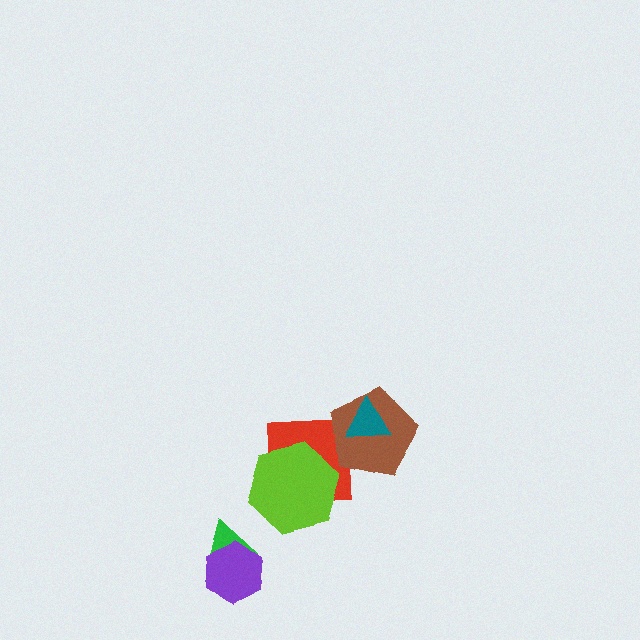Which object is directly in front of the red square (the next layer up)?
The brown pentagon is directly in front of the red square.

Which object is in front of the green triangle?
The purple hexagon is in front of the green triangle.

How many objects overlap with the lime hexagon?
1 object overlaps with the lime hexagon.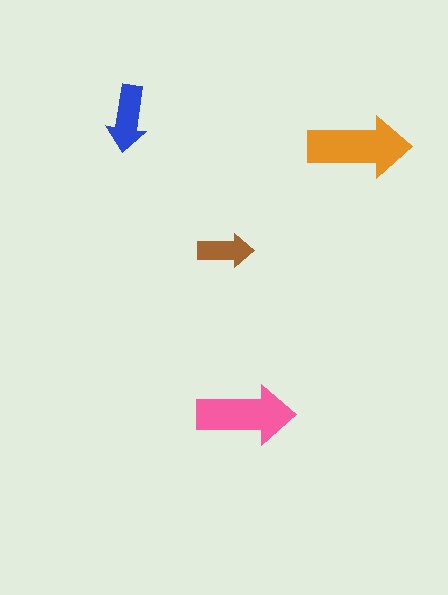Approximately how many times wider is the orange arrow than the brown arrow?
About 2 times wider.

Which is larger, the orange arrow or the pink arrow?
The orange one.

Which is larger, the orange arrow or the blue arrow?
The orange one.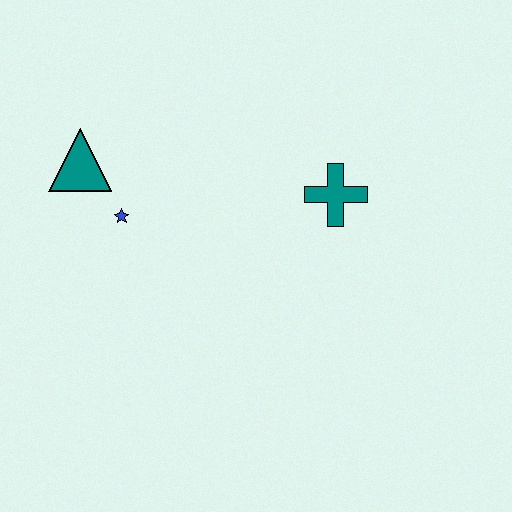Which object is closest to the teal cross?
The blue star is closest to the teal cross.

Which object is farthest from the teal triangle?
The teal cross is farthest from the teal triangle.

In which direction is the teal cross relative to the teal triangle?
The teal cross is to the right of the teal triangle.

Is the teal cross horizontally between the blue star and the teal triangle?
No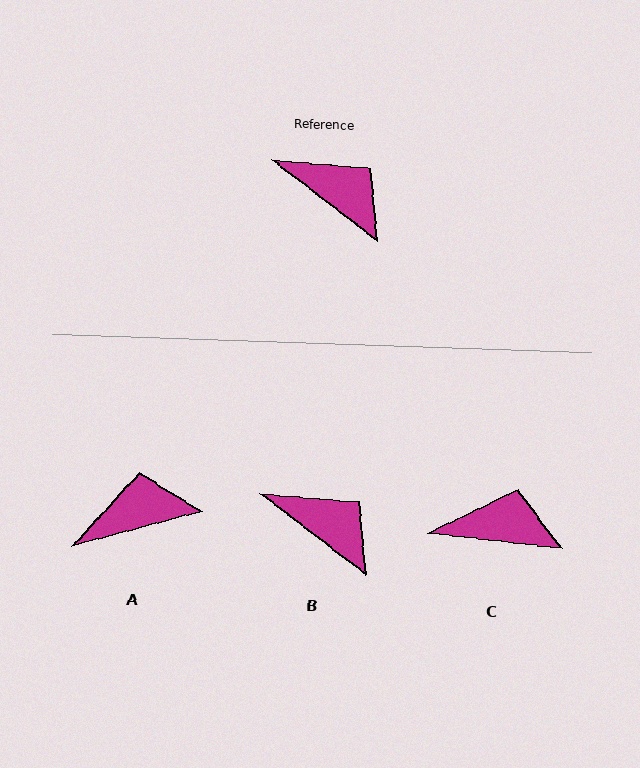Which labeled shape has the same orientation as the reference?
B.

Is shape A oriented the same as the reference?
No, it is off by about 52 degrees.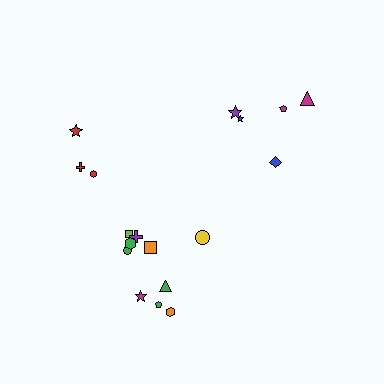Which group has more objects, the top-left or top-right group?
The top-right group.